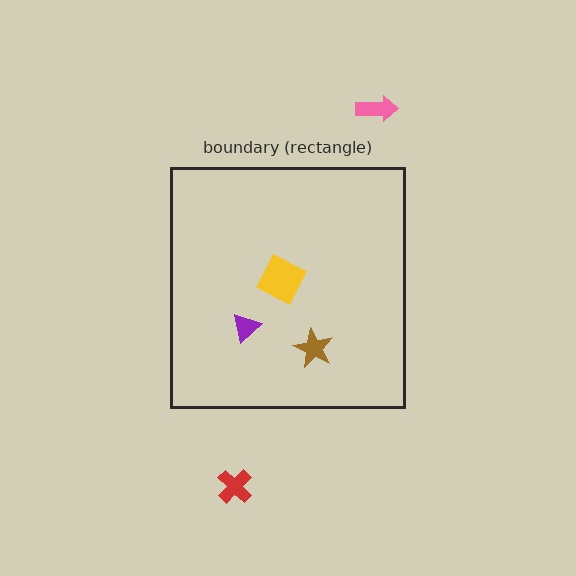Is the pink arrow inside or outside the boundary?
Outside.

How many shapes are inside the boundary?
4 inside, 2 outside.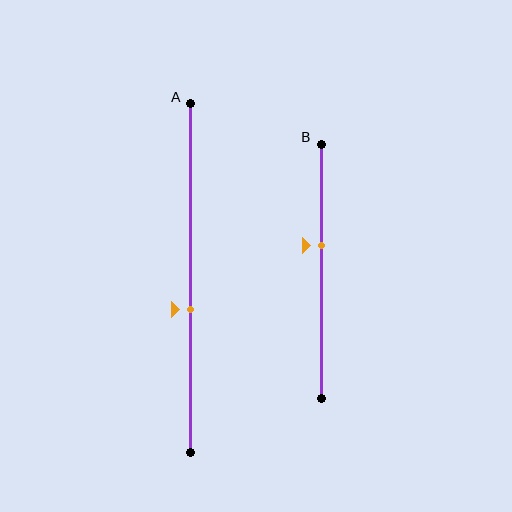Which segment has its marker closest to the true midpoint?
Segment A has its marker closest to the true midpoint.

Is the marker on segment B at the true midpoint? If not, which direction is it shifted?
No, the marker on segment B is shifted upward by about 10% of the segment length.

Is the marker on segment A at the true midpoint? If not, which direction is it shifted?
No, the marker on segment A is shifted downward by about 9% of the segment length.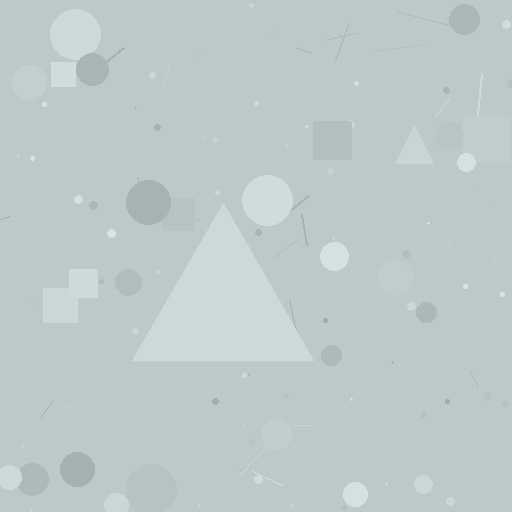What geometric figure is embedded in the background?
A triangle is embedded in the background.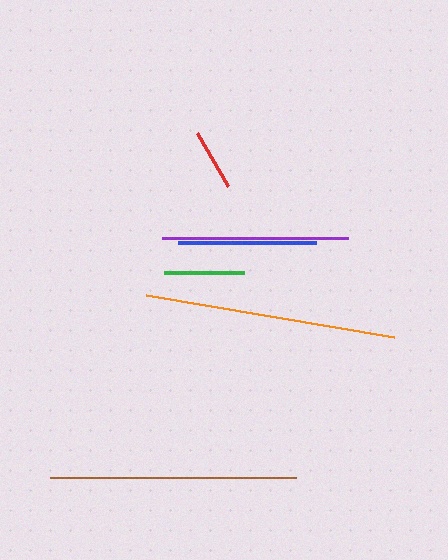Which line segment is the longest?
The orange line is the longest at approximately 251 pixels.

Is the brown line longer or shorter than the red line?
The brown line is longer than the red line.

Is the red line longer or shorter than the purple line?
The purple line is longer than the red line.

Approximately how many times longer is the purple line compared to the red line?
The purple line is approximately 3.1 times the length of the red line.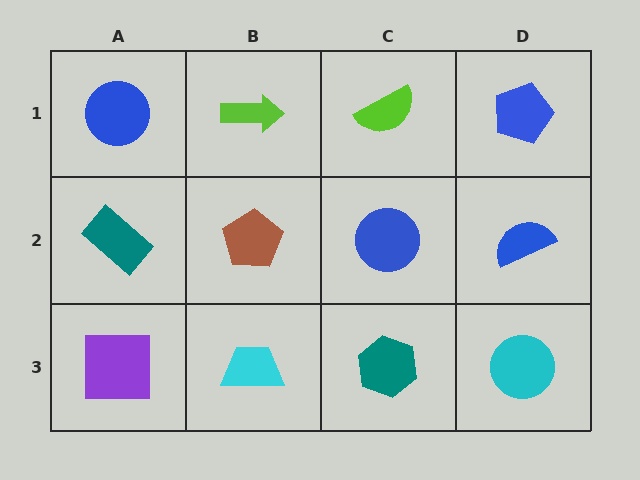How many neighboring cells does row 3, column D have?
2.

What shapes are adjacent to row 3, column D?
A blue semicircle (row 2, column D), a teal hexagon (row 3, column C).